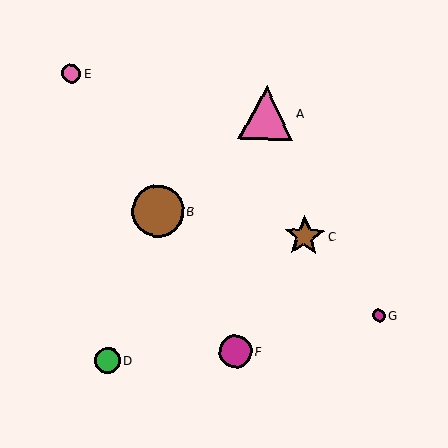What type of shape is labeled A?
Shape A is a pink triangle.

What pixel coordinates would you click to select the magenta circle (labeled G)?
Click at (379, 316) to select the magenta circle G.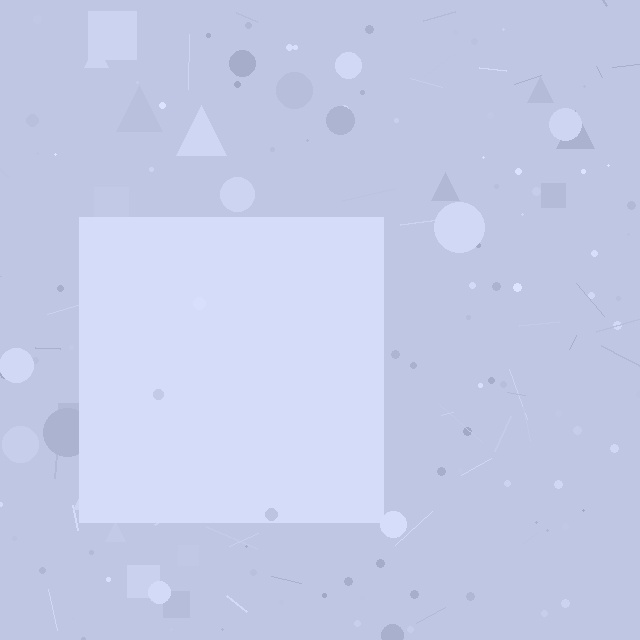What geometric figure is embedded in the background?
A square is embedded in the background.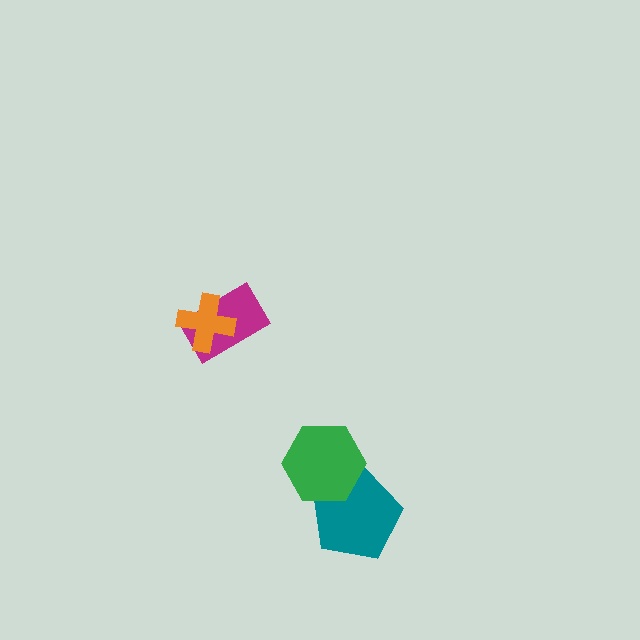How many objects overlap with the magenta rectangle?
1 object overlaps with the magenta rectangle.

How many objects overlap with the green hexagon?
1 object overlaps with the green hexagon.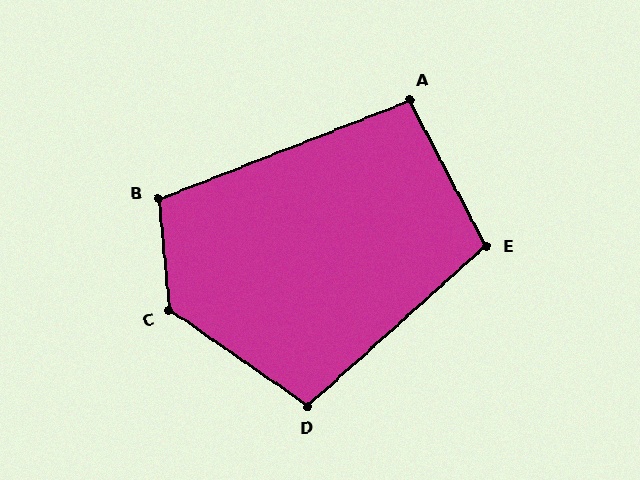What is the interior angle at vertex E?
Approximately 104 degrees (obtuse).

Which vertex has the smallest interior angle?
A, at approximately 96 degrees.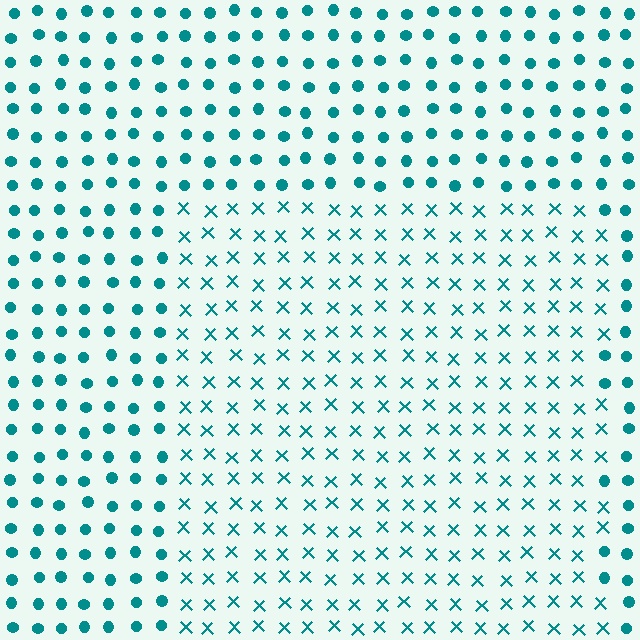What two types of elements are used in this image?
The image uses X marks inside the rectangle region and circles outside it.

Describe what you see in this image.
The image is filled with small teal elements arranged in a uniform grid. A rectangle-shaped region contains X marks, while the surrounding area contains circles. The boundary is defined purely by the change in element shape.